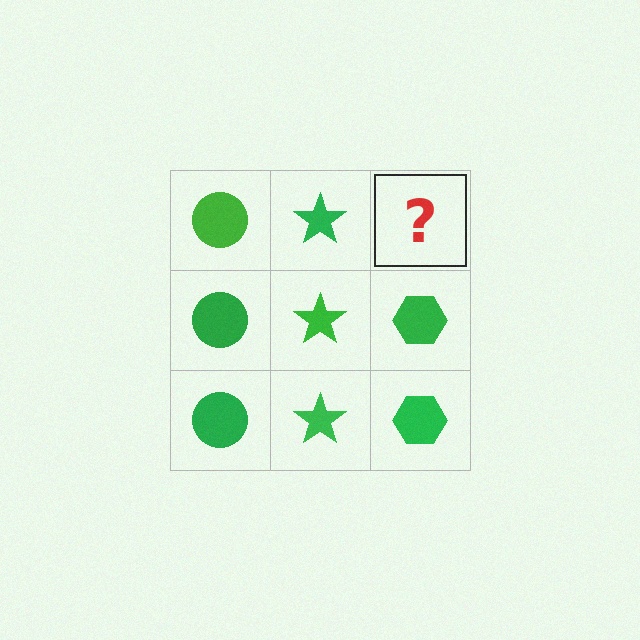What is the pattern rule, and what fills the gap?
The rule is that each column has a consistent shape. The gap should be filled with a green hexagon.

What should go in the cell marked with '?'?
The missing cell should contain a green hexagon.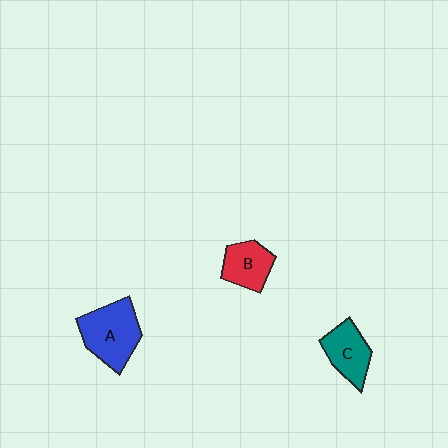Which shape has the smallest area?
Shape B (red).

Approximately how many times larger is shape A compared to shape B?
Approximately 1.6 times.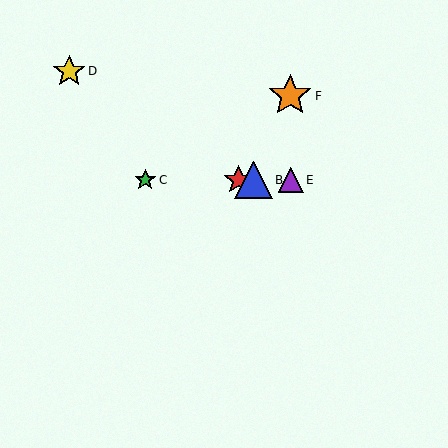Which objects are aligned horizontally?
Objects A, B, C, E are aligned horizontally.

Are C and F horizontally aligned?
No, C is at y≈180 and F is at y≈96.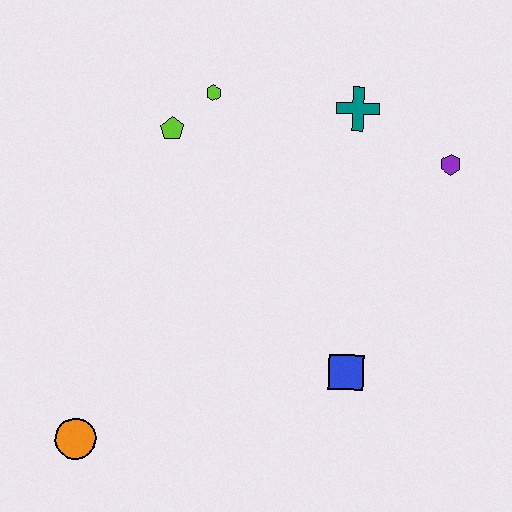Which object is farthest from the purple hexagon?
The orange circle is farthest from the purple hexagon.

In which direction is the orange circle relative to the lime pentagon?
The orange circle is below the lime pentagon.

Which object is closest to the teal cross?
The purple hexagon is closest to the teal cross.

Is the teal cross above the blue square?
Yes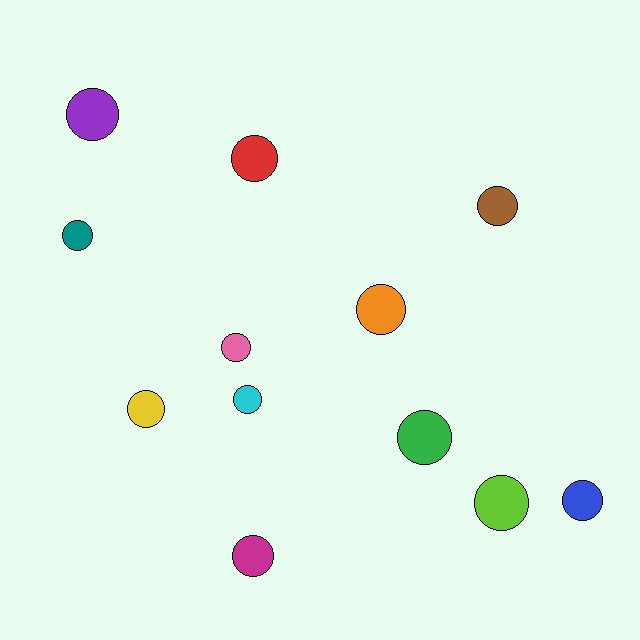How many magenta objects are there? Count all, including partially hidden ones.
There is 1 magenta object.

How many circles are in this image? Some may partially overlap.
There are 12 circles.